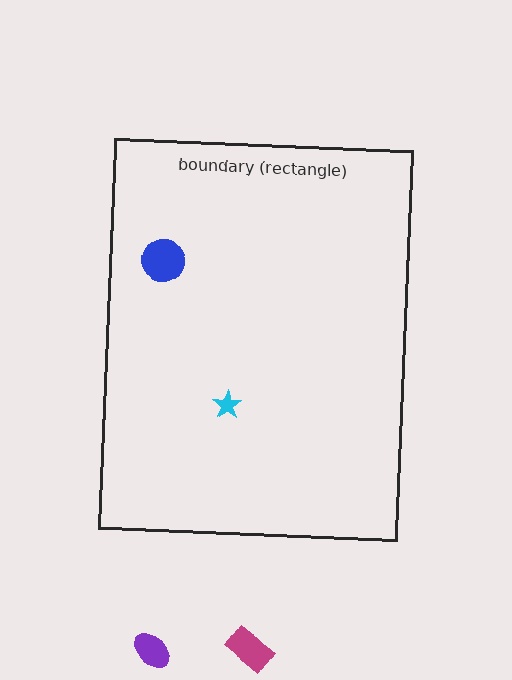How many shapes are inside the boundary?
2 inside, 2 outside.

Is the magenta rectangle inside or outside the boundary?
Outside.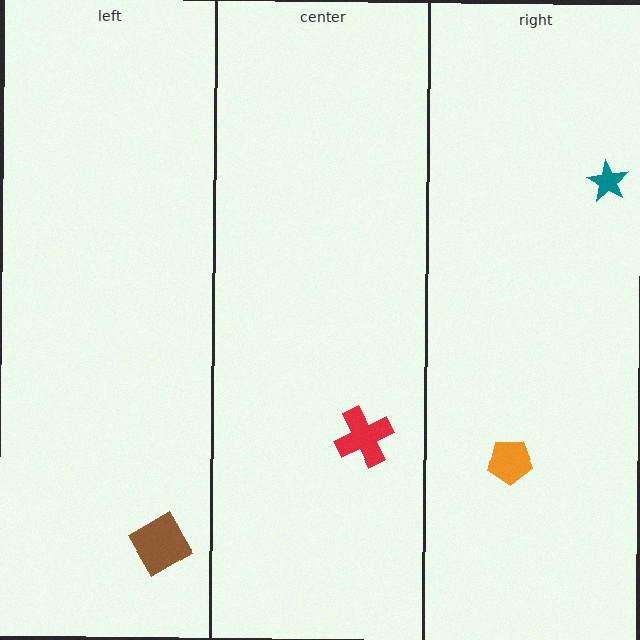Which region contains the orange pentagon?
The right region.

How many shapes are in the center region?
1.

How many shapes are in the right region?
2.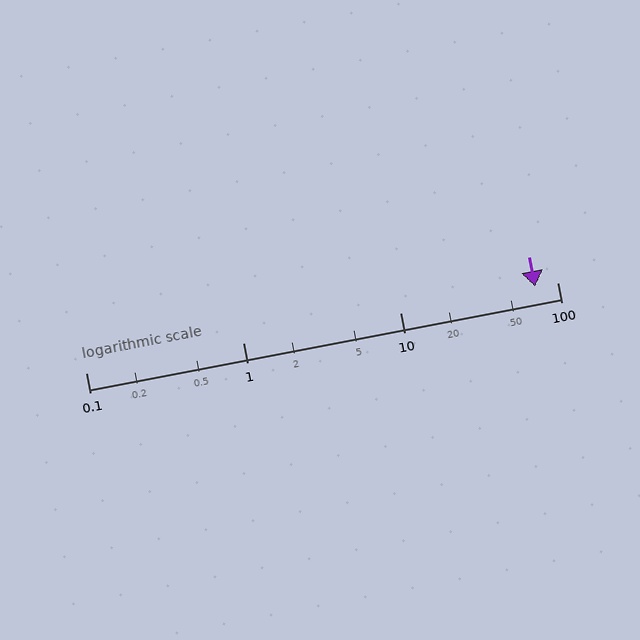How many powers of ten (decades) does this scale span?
The scale spans 3 decades, from 0.1 to 100.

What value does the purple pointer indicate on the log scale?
The pointer indicates approximately 72.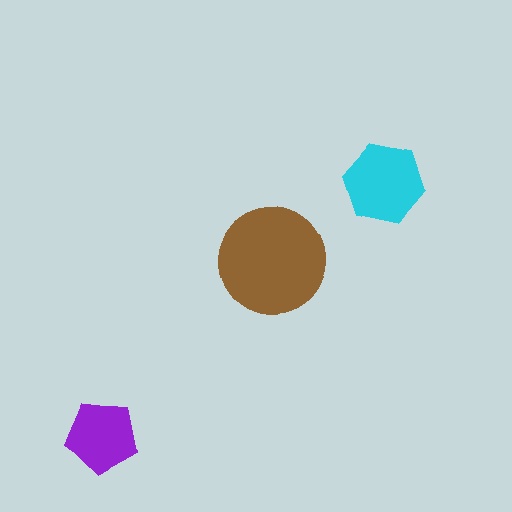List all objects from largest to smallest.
The brown circle, the cyan hexagon, the purple pentagon.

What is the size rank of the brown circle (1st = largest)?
1st.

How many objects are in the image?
There are 3 objects in the image.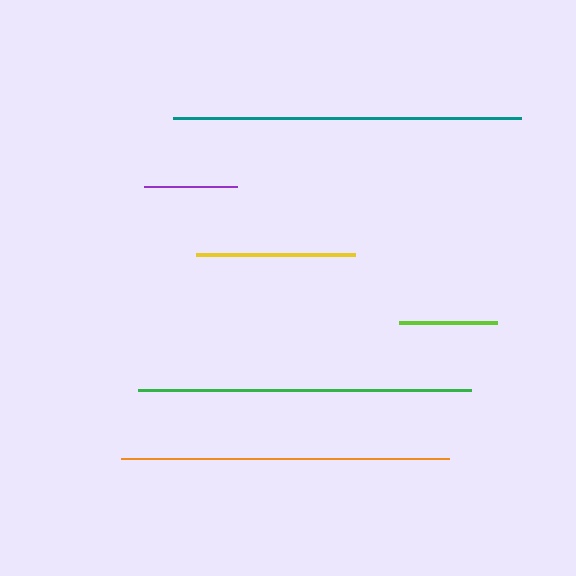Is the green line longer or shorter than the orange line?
The green line is longer than the orange line.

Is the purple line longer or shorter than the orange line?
The orange line is longer than the purple line.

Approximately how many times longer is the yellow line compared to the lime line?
The yellow line is approximately 1.6 times the length of the lime line.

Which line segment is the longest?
The teal line is the longest at approximately 348 pixels.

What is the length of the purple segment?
The purple segment is approximately 92 pixels long.